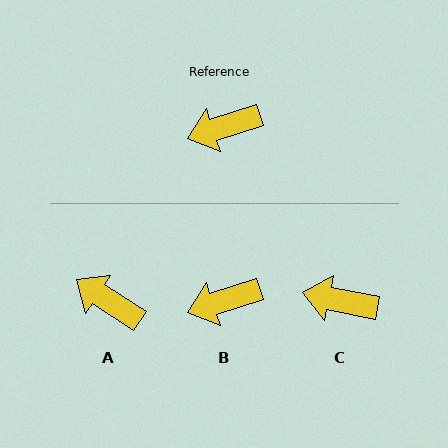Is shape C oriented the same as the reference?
No, it is off by about 29 degrees.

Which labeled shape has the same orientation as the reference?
B.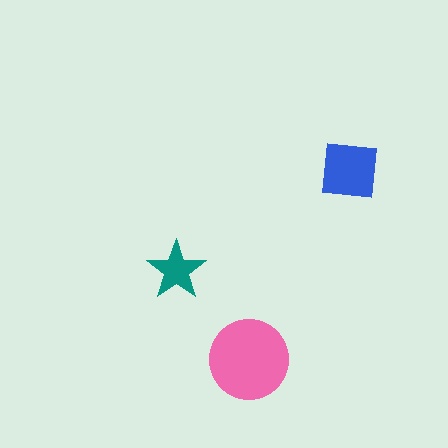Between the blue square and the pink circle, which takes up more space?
The pink circle.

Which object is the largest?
The pink circle.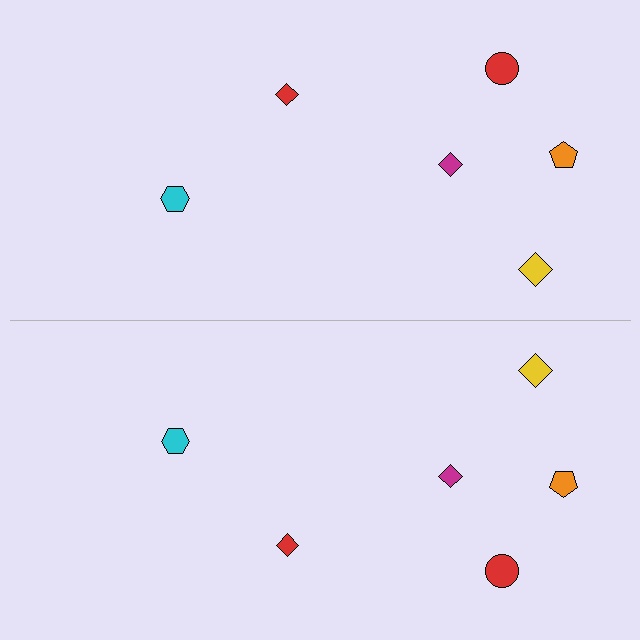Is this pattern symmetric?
Yes, this pattern has bilateral (reflection) symmetry.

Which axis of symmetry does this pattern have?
The pattern has a horizontal axis of symmetry running through the center of the image.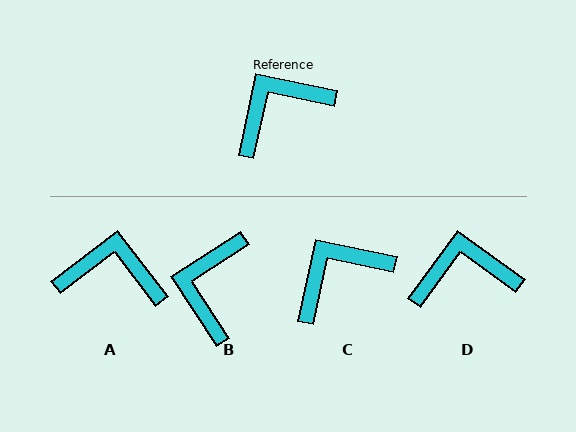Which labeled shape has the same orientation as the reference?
C.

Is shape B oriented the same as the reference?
No, it is off by about 45 degrees.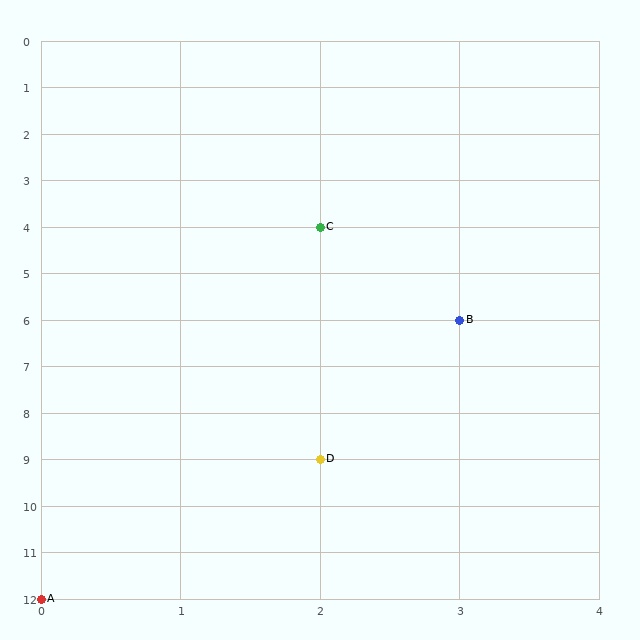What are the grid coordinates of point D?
Point D is at grid coordinates (2, 9).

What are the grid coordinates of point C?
Point C is at grid coordinates (2, 4).